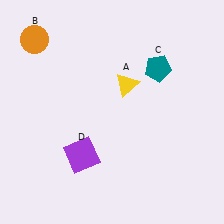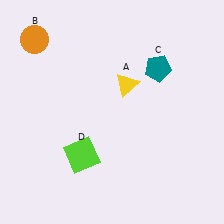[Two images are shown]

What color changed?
The square (D) changed from purple in Image 1 to lime in Image 2.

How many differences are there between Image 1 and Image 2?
There is 1 difference between the two images.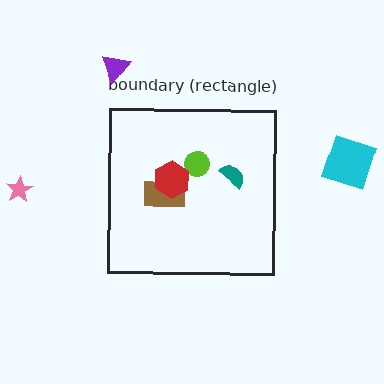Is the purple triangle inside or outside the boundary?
Outside.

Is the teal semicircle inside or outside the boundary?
Inside.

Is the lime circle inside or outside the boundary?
Inside.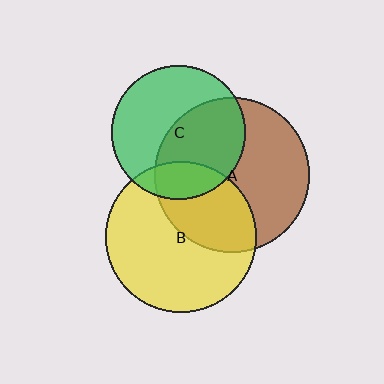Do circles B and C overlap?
Yes.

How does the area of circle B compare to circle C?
Approximately 1.3 times.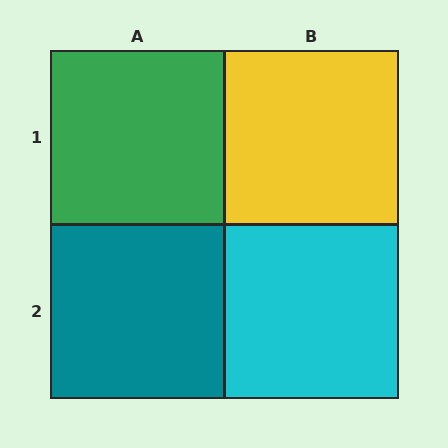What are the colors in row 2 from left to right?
Teal, cyan.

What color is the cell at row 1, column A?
Green.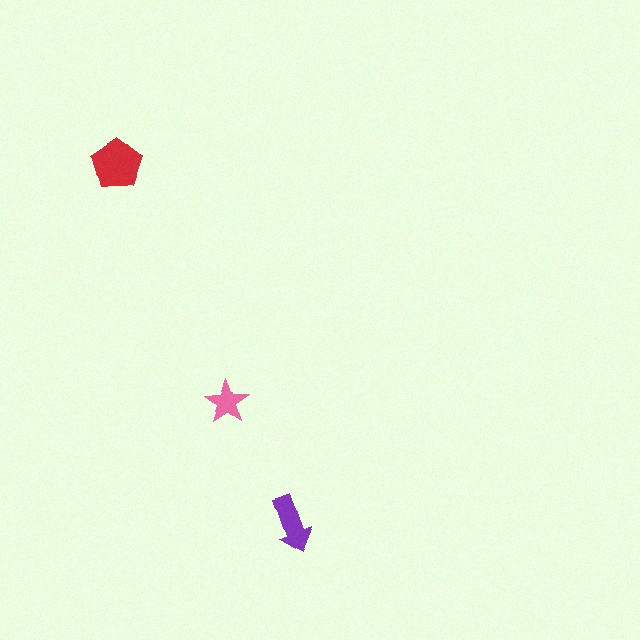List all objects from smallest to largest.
The pink star, the purple arrow, the red pentagon.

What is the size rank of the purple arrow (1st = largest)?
2nd.